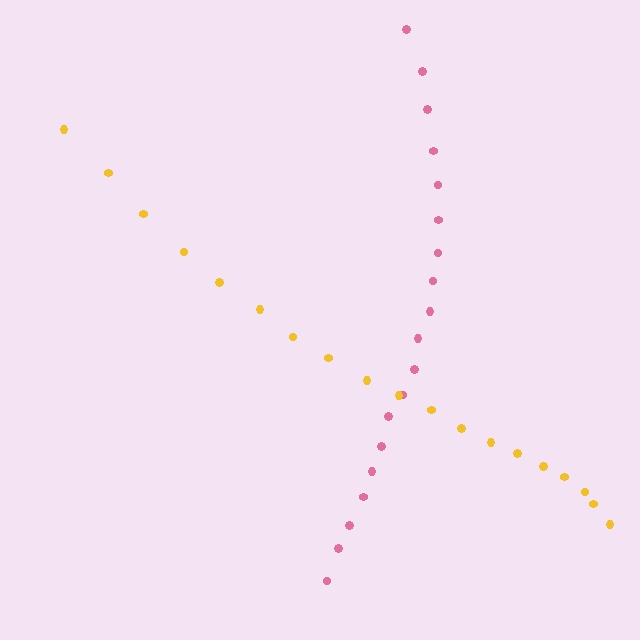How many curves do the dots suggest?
There are 2 distinct paths.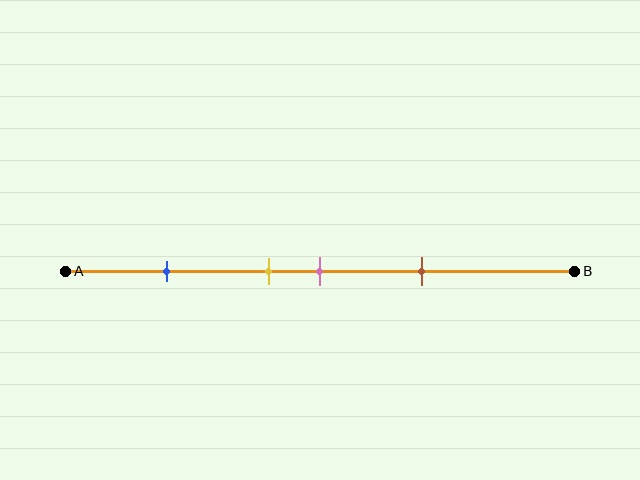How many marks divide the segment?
There are 4 marks dividing the segment.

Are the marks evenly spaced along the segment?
No, the marks are not evenly spaced.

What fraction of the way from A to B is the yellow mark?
The yellow mark is approximately 40% (0.4) of the way from A to B.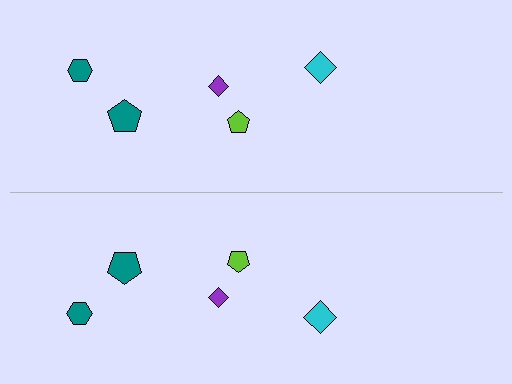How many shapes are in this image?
There are 10 shapes in this image.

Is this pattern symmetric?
Yes, this pattern has bilateral (reflection) symmetry.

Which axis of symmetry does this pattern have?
The pattern has a horizontal axis of symmetry running through the center of the image.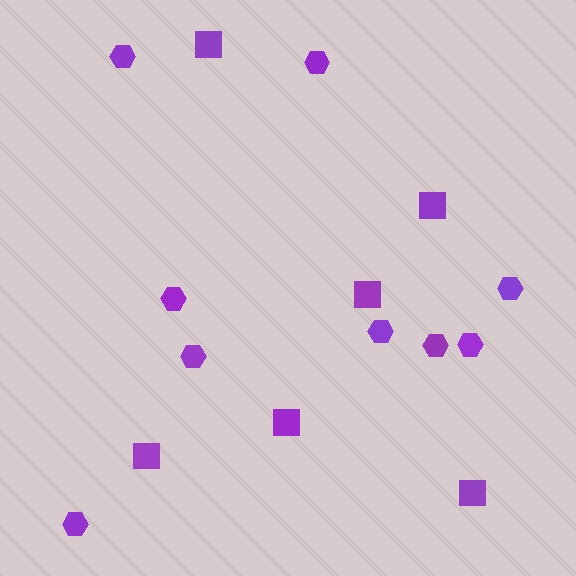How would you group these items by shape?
There are 2 groups: one group of squares (6) and one group of hexagons (9).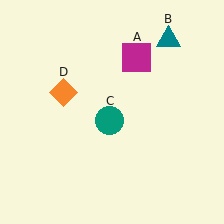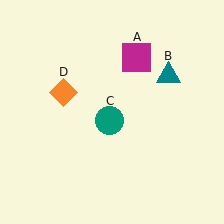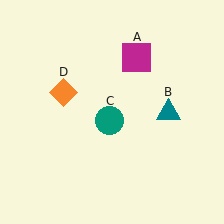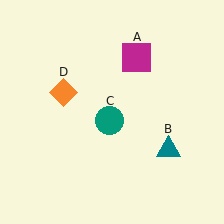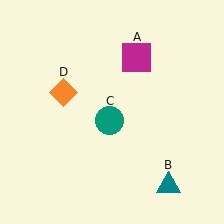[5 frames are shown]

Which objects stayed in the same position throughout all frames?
Magenta square (object A) and teal circle (object C) and orange diamond (object D) remained stationary.